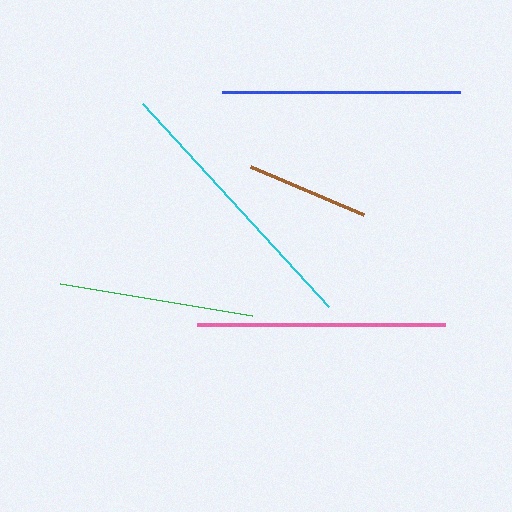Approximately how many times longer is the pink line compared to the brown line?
The pink line is approximately 2.0 times the length of the brown line.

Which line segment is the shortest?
The brown line is the shortest at approximately 122 pixels.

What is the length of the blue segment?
The blue segment is approximately 238 pixels long.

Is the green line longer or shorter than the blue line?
The blue line is longer than the green line.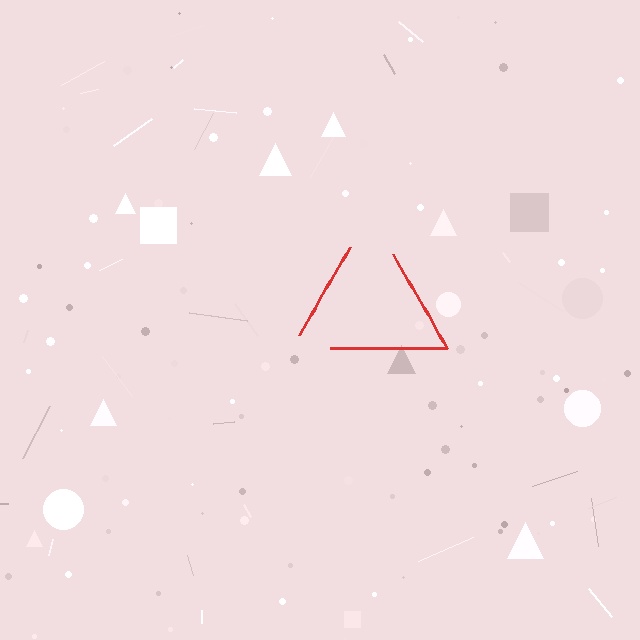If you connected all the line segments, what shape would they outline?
They would outline a triangle.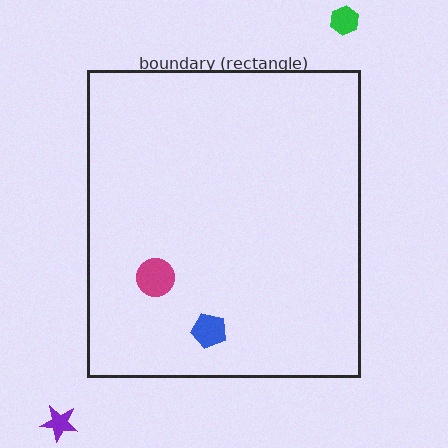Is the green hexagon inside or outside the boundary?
Outside.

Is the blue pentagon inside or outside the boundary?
Inside.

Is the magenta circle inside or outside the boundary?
Inside.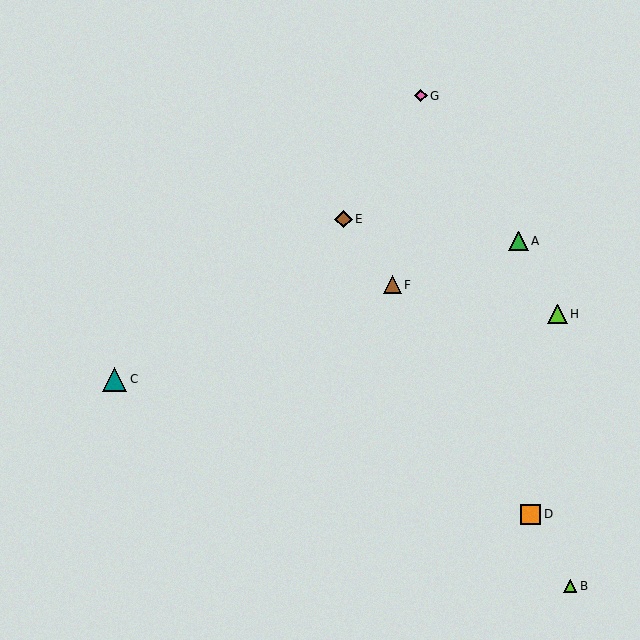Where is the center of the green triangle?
The center of the green triangle is at (519, 241).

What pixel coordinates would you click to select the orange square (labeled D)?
Click at (530, 515) to select the orange square D.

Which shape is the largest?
The teal triangle (labeled C) is the largest.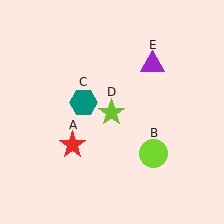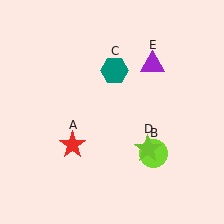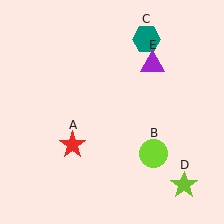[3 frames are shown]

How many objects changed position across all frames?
2 objects changed position: teal hexagon (object C), lime star (object D).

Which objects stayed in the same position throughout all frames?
Red star (object A) and lime circle (object B) and purple triangle (object E) remained stationary.